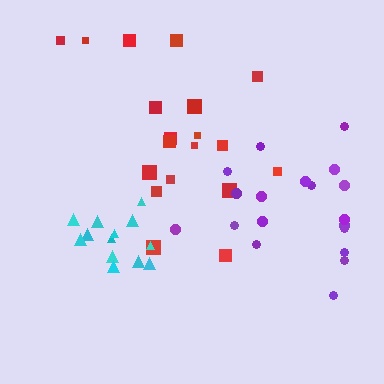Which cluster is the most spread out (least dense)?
Purple.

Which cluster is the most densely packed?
Cyan.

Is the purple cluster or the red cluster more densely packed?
Red.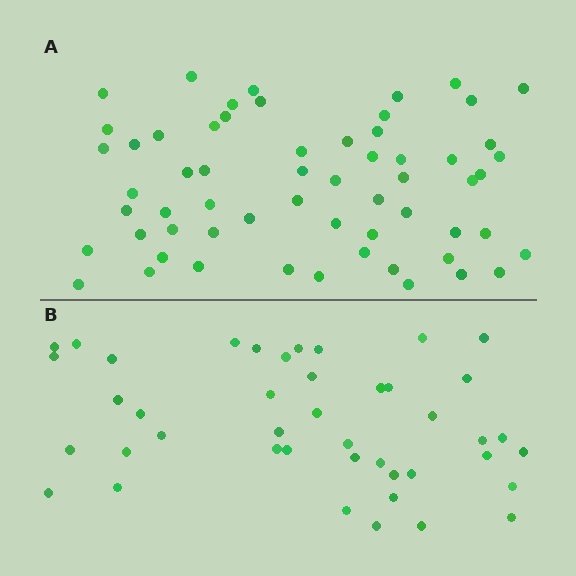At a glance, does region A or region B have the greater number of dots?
Region A (the top region) has more dots.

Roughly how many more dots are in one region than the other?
Region A has approximately 15 more dots than region B.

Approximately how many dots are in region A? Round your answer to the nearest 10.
About 60 dots.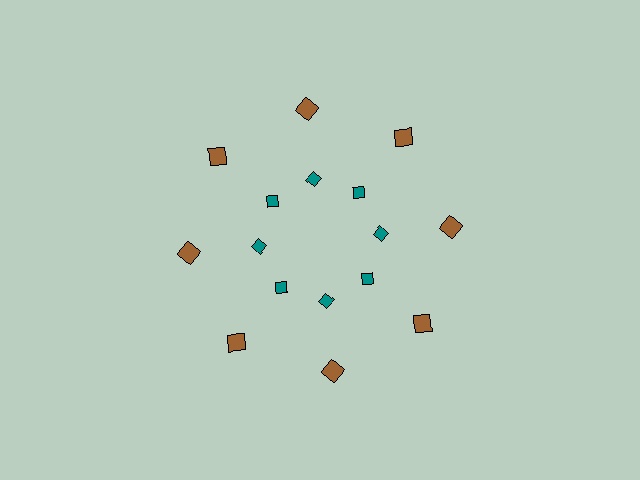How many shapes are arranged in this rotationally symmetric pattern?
There are 16 shapes, arranged in 8 groups of 2.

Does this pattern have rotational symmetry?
Yes, this pattern has 8-fold rotational symmetry. It looks the same after rotating 45 degrees around the center.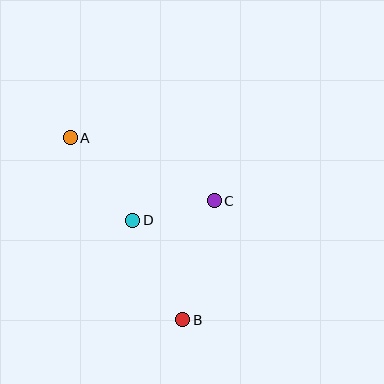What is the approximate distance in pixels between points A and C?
The distance between A and C is approximately 158 pixels.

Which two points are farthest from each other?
Points A and B are farthest from each other.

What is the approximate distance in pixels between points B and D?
The distance between B and D is approximately 112 pixels.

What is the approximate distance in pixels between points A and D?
The distance between A and D is approximately 104 pixels.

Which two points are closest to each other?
Points C and D are closest to each other.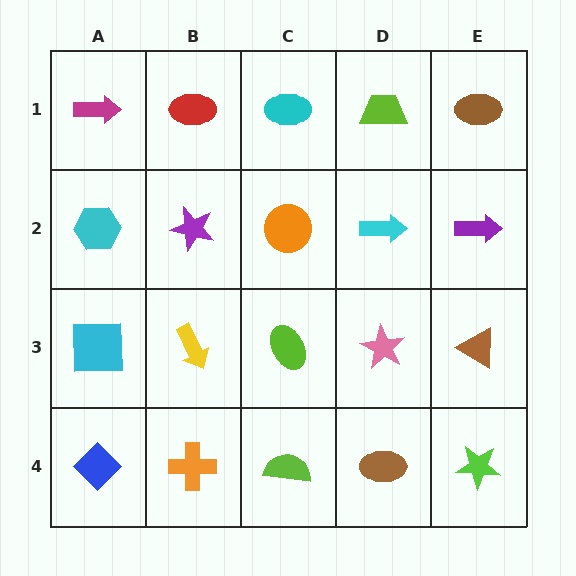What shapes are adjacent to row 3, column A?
A cyan hexagon (row 2, column A), a blue diamond (row 4, column A), a yellow arrow (row 3, column B).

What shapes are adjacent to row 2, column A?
A magenta arrow (row 1, column A), a cyan square (row 3, column A), a purple star (row 2, column B).